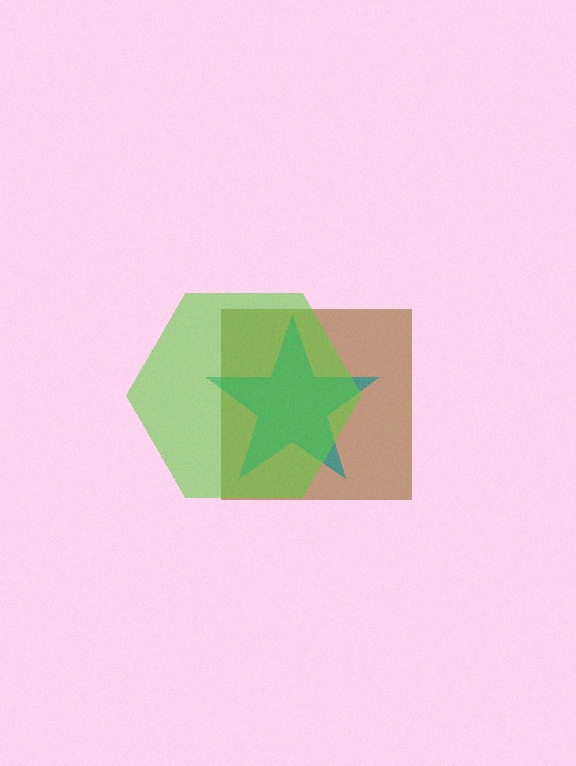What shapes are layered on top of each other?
The layered shapes are: a brown square, a teal star, a lime hexagon.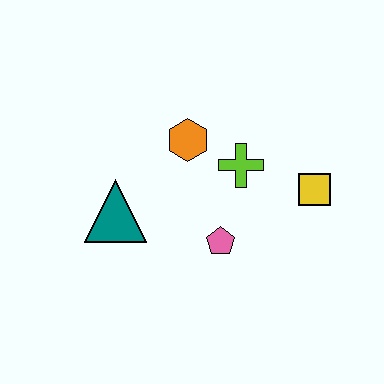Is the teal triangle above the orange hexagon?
No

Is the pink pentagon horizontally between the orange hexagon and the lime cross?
Yes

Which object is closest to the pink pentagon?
The lime cross is closest to the pink pentagon.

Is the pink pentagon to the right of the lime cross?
No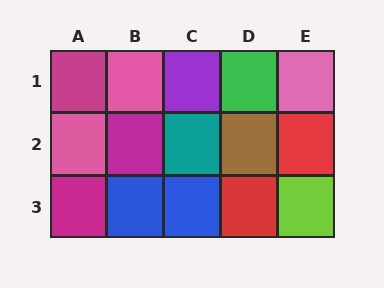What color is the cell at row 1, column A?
Magenta.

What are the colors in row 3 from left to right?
Magenta, blue, blue, red, lime.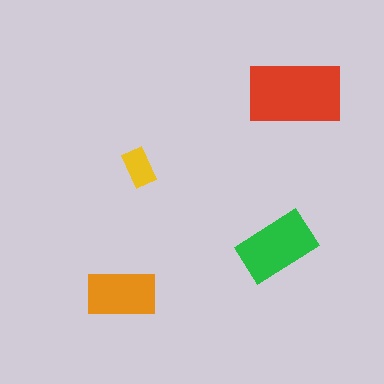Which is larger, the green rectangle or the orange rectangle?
The green one.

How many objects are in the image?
There are 4 objects in the image.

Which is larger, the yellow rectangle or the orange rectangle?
The orange one.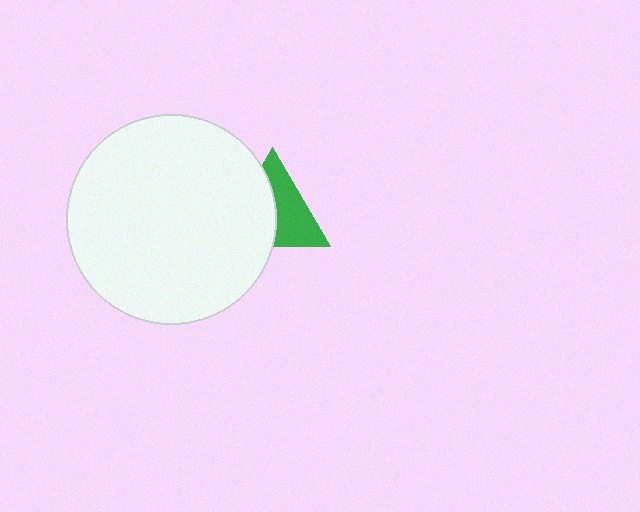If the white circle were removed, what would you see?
You would see the complete green triangle.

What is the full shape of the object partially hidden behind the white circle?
The partially hidden object is a green triangle.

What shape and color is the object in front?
The object in front is a white circle.